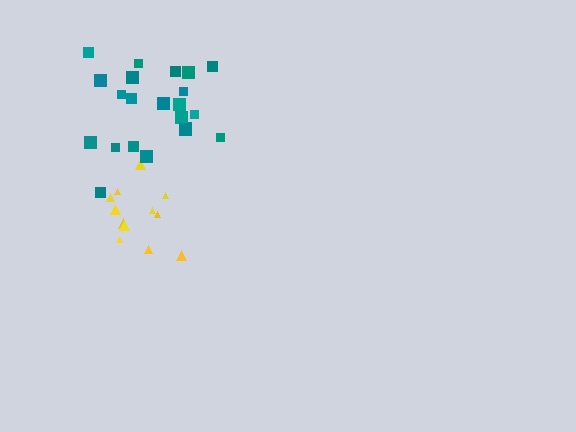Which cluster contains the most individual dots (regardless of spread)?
Teal (22).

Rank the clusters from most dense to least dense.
teal, yellow.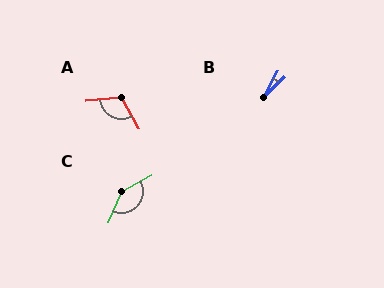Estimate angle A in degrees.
Approximately 113 degrees.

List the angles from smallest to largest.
B (18°), A (113°), C (142°).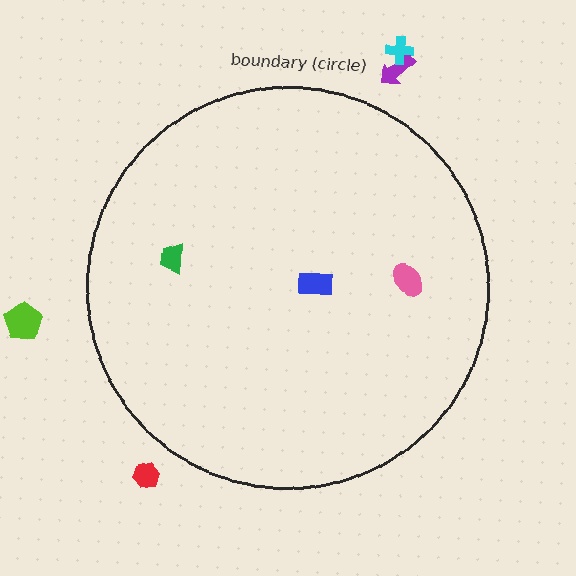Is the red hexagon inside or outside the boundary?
Outside.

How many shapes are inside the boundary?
3 inside, 4 outside.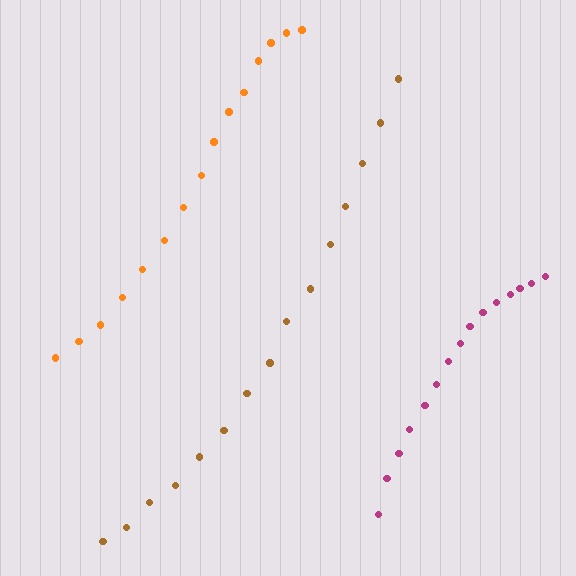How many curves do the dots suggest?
There are 3 distinct paths.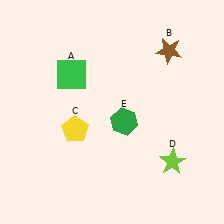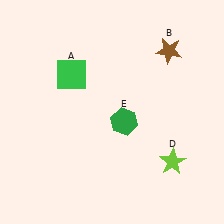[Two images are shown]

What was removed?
The yellow pentagon (C) was removed in Image 2.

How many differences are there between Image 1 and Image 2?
There is 1 difference between the two images.